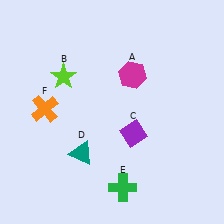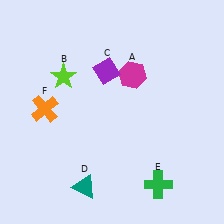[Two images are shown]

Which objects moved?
The objects that moved are: the purple diamond (C), the teal triangle (D), the green cross (E).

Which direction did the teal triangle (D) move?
The teal triangle (D) moved down.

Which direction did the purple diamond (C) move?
The purple diamond (C) moved up.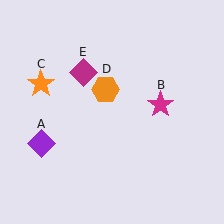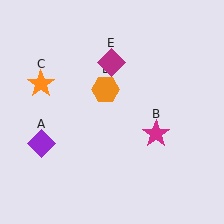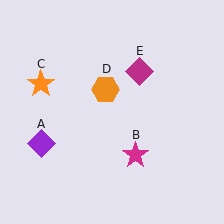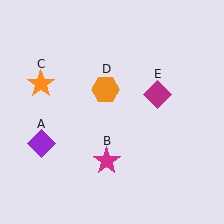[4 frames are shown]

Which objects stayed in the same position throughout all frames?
Purple diamond (object A) and orange star (object C) and orange hexagon (object D) remained stationary.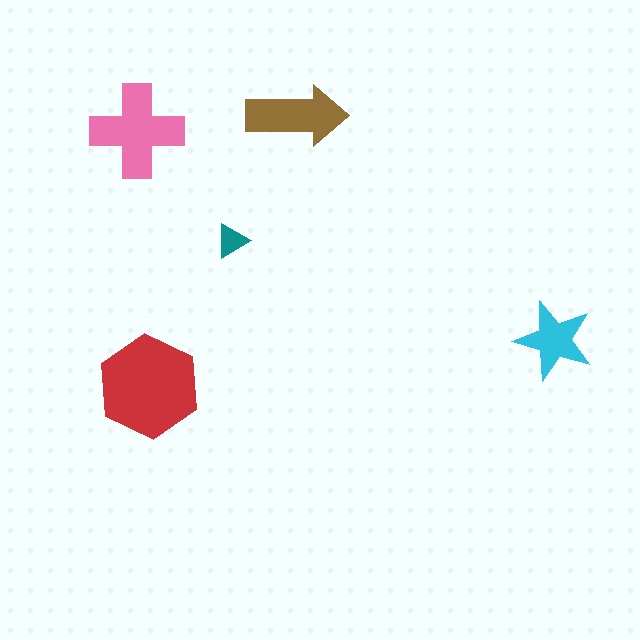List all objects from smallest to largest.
The teal triangle, the cyan star, the brown arrow, the pink cross, the red hexagon.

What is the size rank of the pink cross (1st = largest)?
2nd.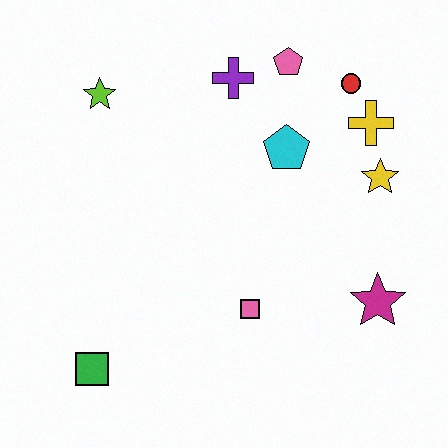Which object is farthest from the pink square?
The lime star is farthest from the pink square.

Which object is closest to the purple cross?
The pink pentagon is closest to the purple cross.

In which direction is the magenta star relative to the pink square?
The magenta star is to the right of the pink square.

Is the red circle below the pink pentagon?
Yes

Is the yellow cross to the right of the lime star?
Yes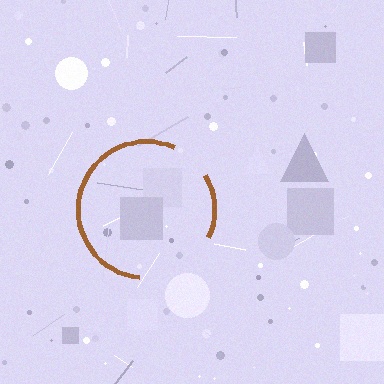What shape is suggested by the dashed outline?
The dashed outline suggests a circle.